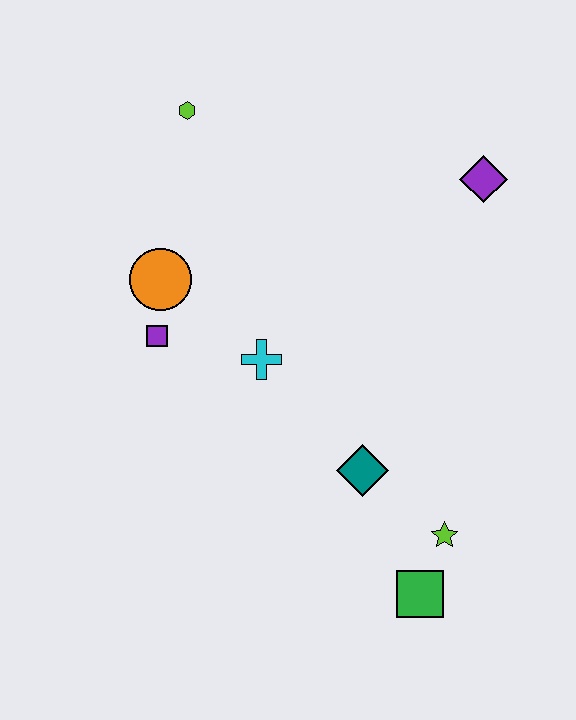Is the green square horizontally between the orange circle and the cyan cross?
No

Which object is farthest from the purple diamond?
The green square is farthest from the purple diamond.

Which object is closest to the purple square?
The orange circle is closest to the purple square.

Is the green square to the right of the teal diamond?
Yes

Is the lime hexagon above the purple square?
Yes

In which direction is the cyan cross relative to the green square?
The cyan cross is above the green square.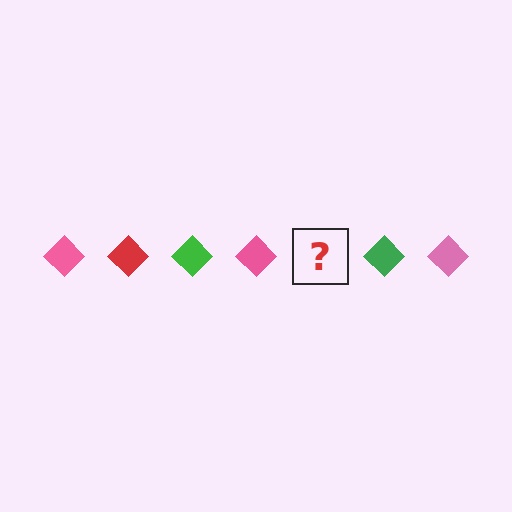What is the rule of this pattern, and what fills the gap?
The rule is that the pattern cycles through pink, red, green diamonds. The gap should be filled with a red diamond.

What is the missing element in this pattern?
The missing element is a red diamond.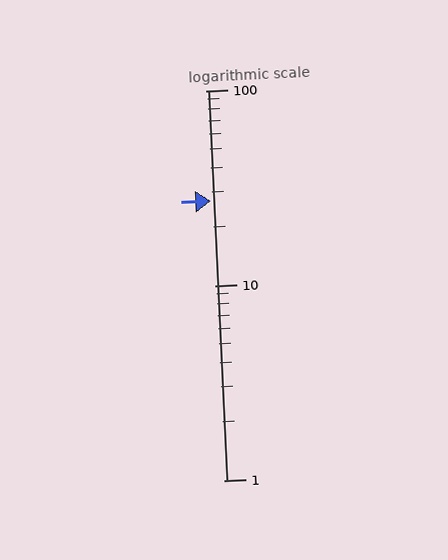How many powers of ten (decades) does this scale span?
The scale spans 2 decades, from 1 to 100.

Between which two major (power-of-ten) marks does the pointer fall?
The pointer is between 10 and 100.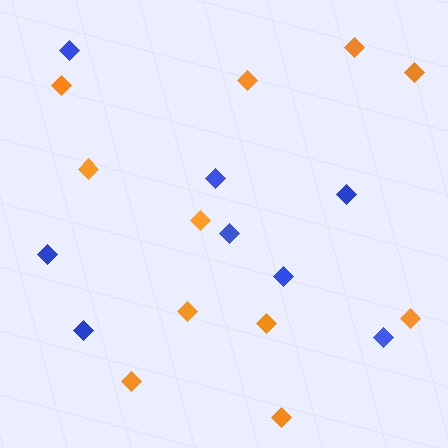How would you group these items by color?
There are 2 groups: one group of orange diamonds (11) and one group of blue diamonds (8).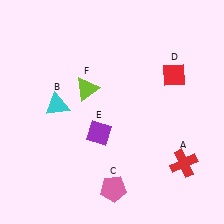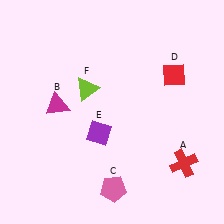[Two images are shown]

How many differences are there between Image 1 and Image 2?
There is 1 difference between the two images.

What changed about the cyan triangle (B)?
In Image 1, B is cyan. In Image 2, it changed to magenta.